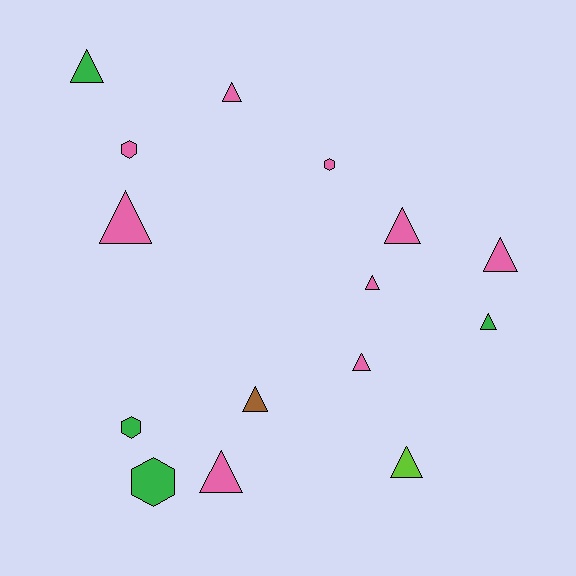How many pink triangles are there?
There are 7 pink triangles.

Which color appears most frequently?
Pink, with 9 objects.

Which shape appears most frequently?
Triangle, with 11 objects.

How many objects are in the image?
There are 15 objects.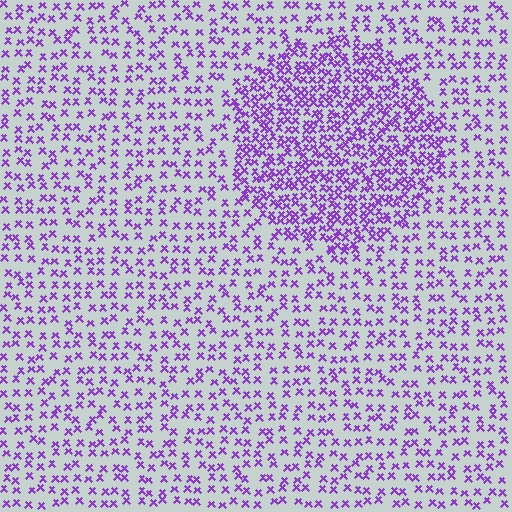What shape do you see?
I see a circle.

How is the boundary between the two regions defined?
The boundary is defined by a change in element density (approximately 2.1x ratio). All elements are the same color, size, and shape.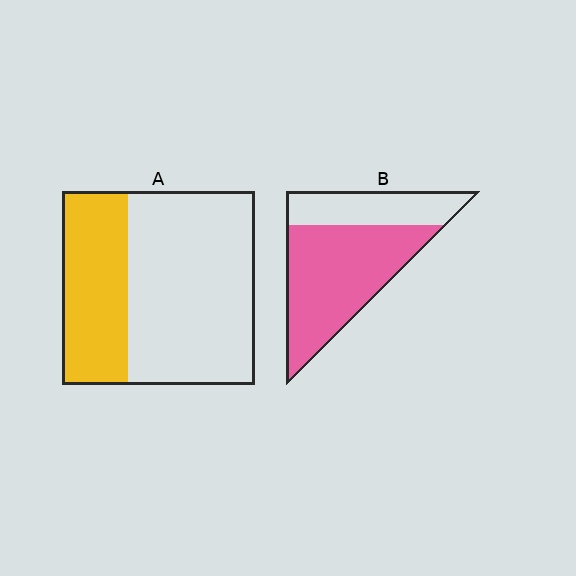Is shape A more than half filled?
No.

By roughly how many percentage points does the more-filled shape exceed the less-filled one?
By roughly 35 percentage points (B over A).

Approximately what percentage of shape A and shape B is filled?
A is approximately 35% and B is approximately 70%.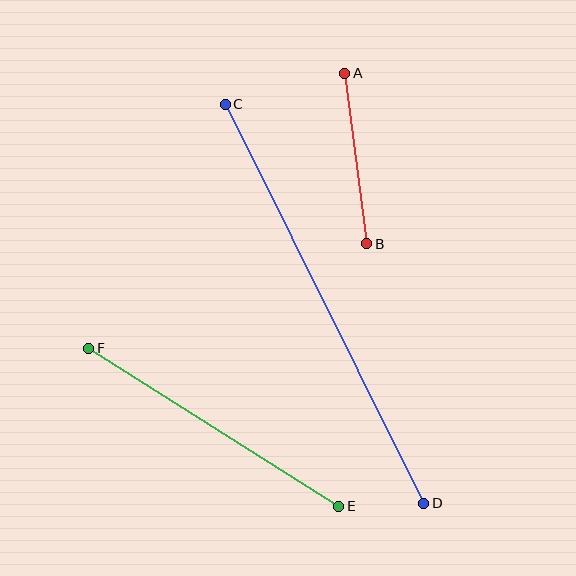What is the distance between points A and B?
The distance is approximately 172 pixels.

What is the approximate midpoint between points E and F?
The midpoint is at approximately (214, 427) pixels.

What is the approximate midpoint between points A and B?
The midpoint is at approximately (356, 158) pixels.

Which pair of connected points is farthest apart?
Points C and D are farthest apart.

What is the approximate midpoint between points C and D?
The midpoint is at approximately (324, 304) pixels.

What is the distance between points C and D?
The distance is approximately 446 pixels.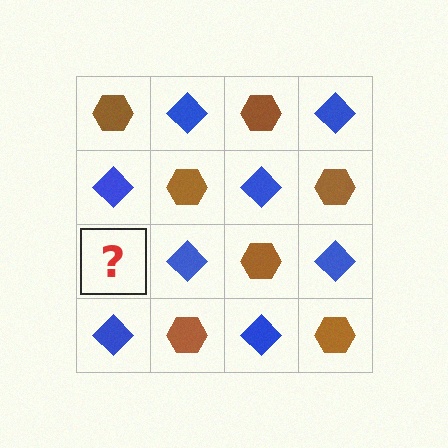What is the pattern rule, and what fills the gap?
The rule is that it alternates brown hexagon and blue diamond in a checkerboard pattern. The gap should be filled with a brown hexagon.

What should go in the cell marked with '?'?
The missing cell should contain a brown hexagon.